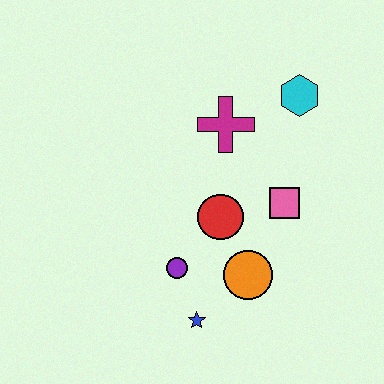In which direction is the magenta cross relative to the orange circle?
The magenta cross is above the orange circle.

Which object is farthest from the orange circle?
The cyan hexagon is farthest from the orange circle.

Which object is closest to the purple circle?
The blue star is closest to the purple circle.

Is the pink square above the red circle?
Yes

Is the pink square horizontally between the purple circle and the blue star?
No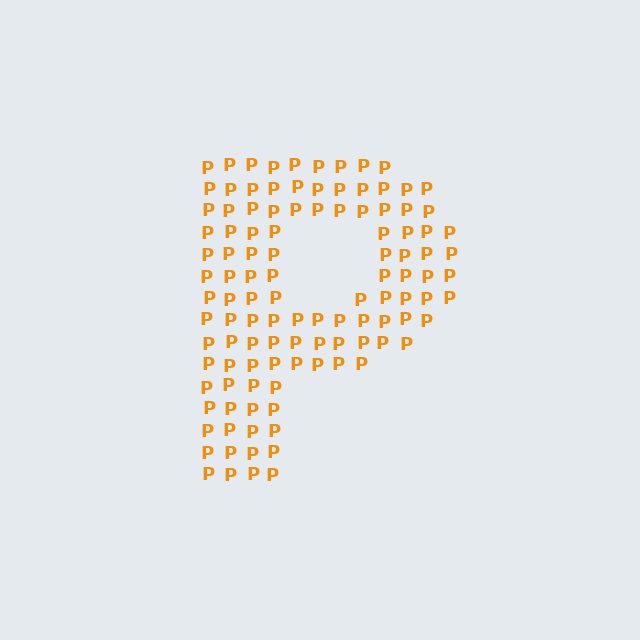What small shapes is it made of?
It is made of small letter P's.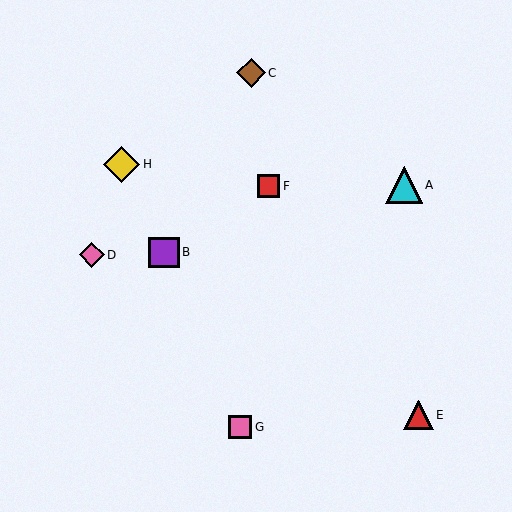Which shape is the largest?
The cyan triangle (labeled A) is the largest.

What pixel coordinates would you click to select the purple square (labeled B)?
Click at (164, 252) to select the purple square B.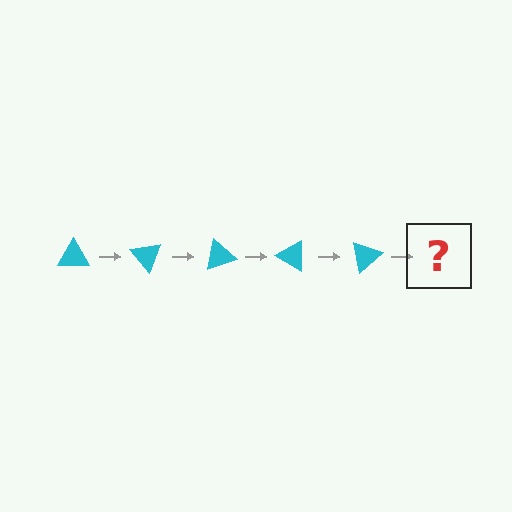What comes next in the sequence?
The next element should be a cyan triangle rotated 250 degrees.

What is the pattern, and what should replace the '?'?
The pattern is that the triangle rotates 50 degrees each step. The '?' should be a cyan triangle rotated 250 degrees.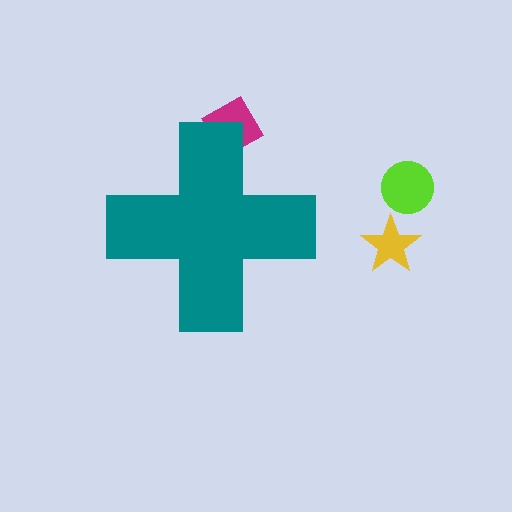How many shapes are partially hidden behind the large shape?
1 shape is partially hidden.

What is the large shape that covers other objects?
A teal cross.